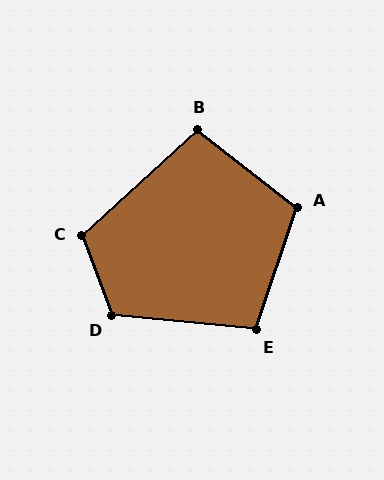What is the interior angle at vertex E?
Approximately 103 degrees (obtuse).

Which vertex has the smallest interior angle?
B, at approximately 100 degrees.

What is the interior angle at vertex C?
Approximately 112 degrees (obtuse).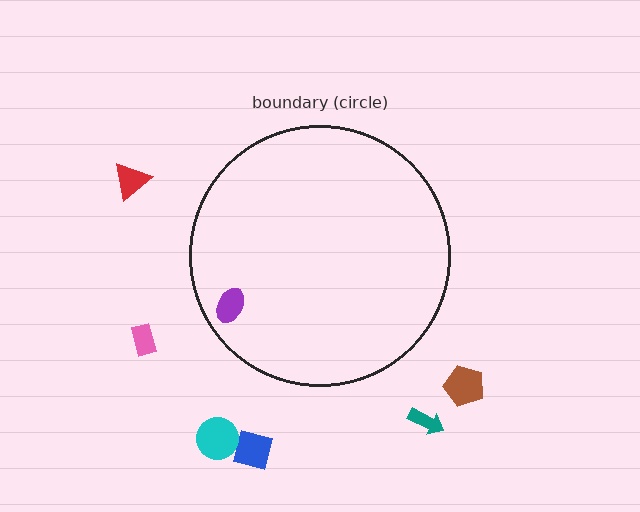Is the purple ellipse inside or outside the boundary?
Inside.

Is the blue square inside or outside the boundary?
Outside.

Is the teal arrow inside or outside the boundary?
Outside.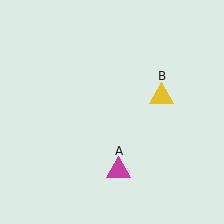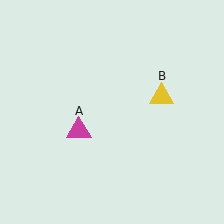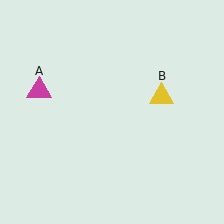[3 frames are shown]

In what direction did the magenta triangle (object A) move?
The magenta triangle (object A) moved up and to the left.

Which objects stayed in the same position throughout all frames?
Yellow triangle (object B) remained stationary.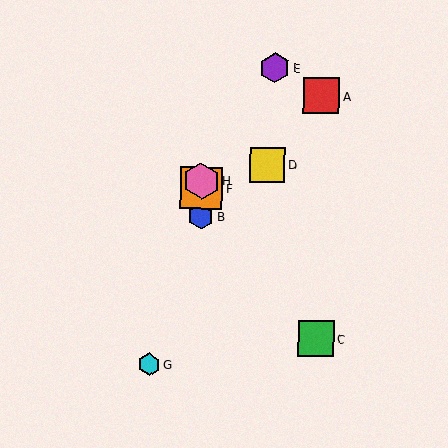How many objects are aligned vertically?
3 objects (B, F, H) are aligned vertically.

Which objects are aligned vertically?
Objects B, F, H are aligned vertically.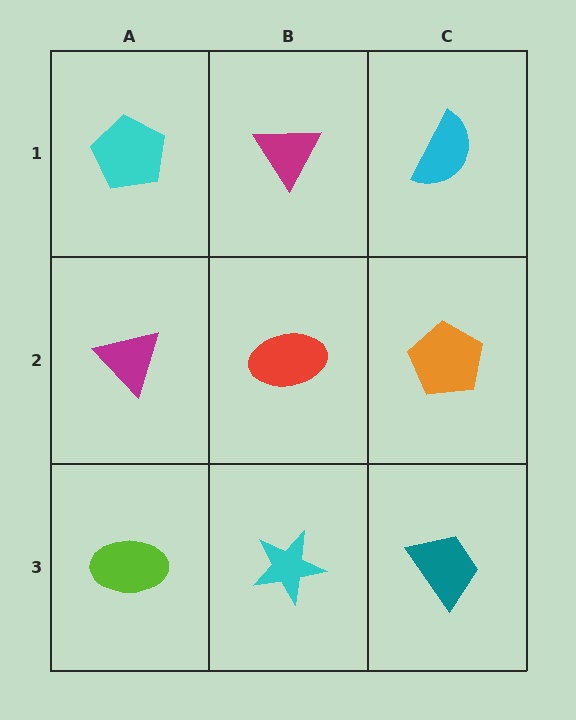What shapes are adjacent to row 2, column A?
A cyan pentagon (row 1, column A), a lime ellipse (row 3, column A), a red ellipse (row 2, column B).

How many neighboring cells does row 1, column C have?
2.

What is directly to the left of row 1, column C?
A magenta triangle.